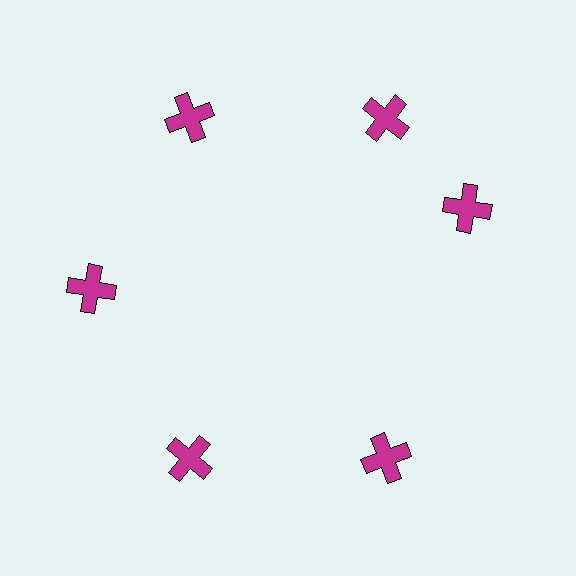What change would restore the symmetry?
The symmetry would be restored by rotating it back into even spacing with its neighbors so that all 6 crosses sit at equal angles and equal distance from the center.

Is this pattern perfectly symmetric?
No. The 6 magenta crosses are arranged in a ring, but one element near the 3 o'clock position is rotated out of alignment along the ring, breaking the 6-fold rotational symmetry.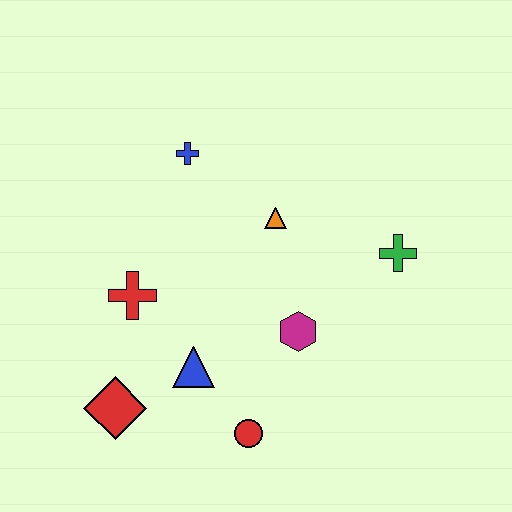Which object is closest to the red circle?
The blue triangle is closest to the red circle.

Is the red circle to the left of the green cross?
Yes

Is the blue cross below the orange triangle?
No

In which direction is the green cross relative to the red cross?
The green cross is to the right of the red cross.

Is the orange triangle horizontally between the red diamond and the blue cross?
No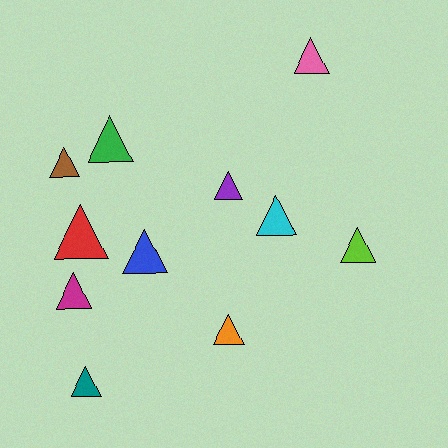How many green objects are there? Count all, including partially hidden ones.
There is 1 green object.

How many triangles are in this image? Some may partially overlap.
There are 11 triangles.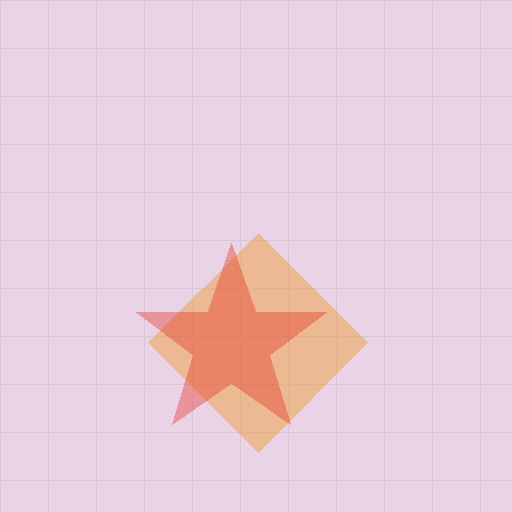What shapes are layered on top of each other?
The layered shapes are: an orange diamond, a red star.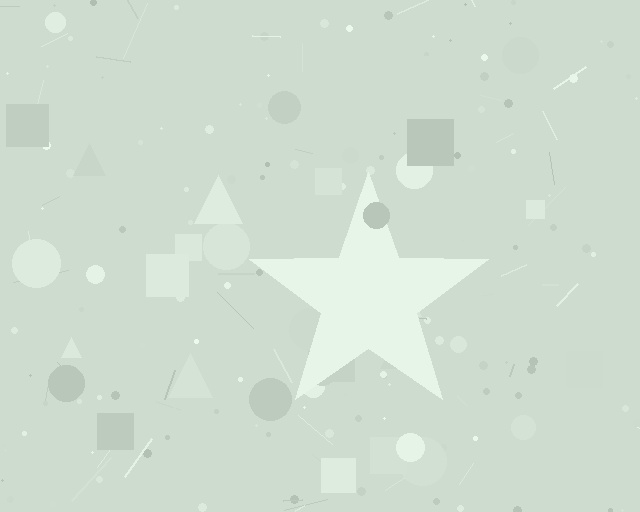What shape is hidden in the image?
A star is hidden in the image.